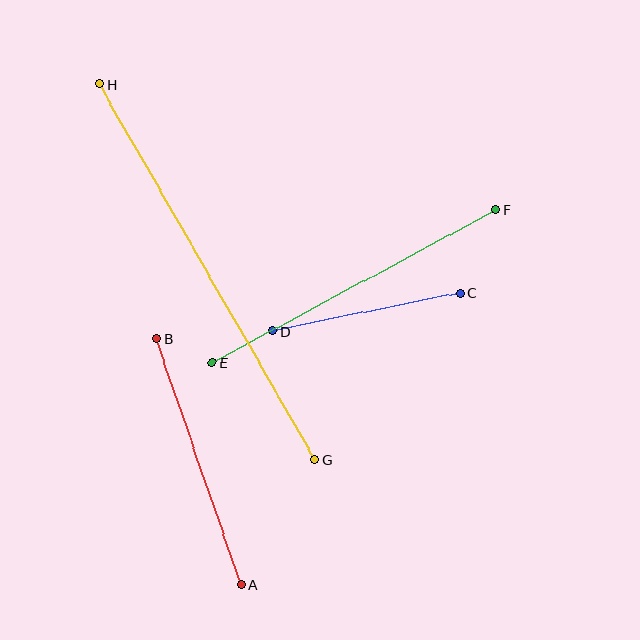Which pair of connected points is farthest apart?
Points G and H are farthest apart.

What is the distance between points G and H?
The distance is approximately 433 pixels.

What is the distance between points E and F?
The distance is approximately 322 pixels.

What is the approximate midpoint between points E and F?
The midpoint is at approximately (354, 286) pixels.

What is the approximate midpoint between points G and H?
The midpoint is at approximately (207, 272) pixels.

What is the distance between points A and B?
The distance is approximately 260 pixels.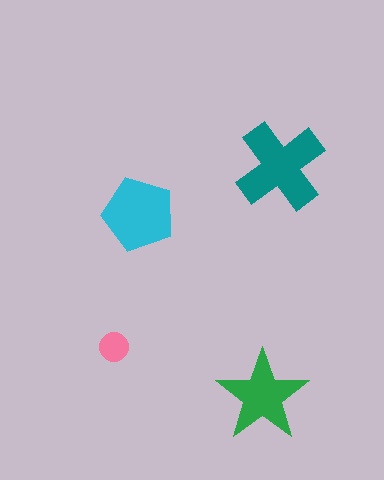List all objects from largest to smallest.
The teal cross, the cyan pentagon, the green star, the pink circle.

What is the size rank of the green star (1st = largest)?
3rd.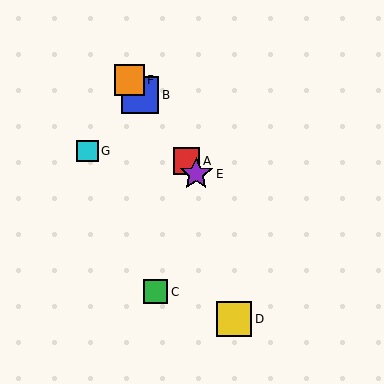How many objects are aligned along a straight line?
4 objects (A, B, E, F) are aligned along a straight line.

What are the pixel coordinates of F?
Object F is at (129, 80).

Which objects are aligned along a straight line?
Objects A, B, E, F are aligned along a straight line.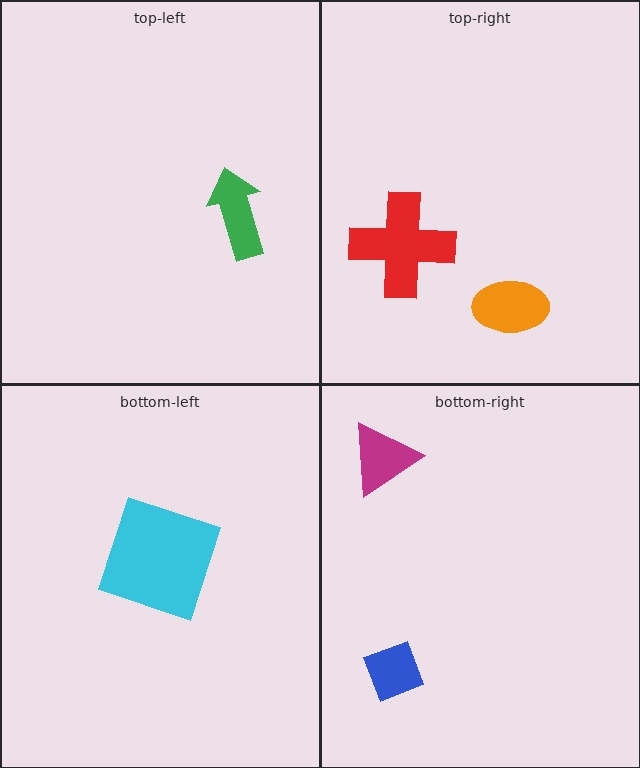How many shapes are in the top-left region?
1.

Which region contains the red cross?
The top-right region.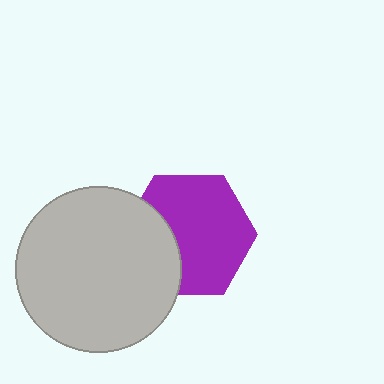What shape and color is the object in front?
The object in front is a light gray circle.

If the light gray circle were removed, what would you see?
You would see the complete purple hexagon.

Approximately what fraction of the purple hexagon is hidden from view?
Roughly 30% of the purple hexagon is hidden behind the light gray circle.